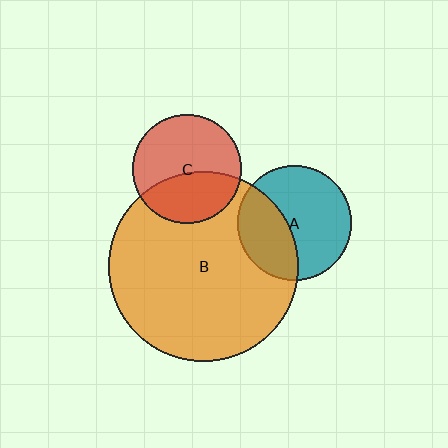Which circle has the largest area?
Circle B (orange).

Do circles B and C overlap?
Yes.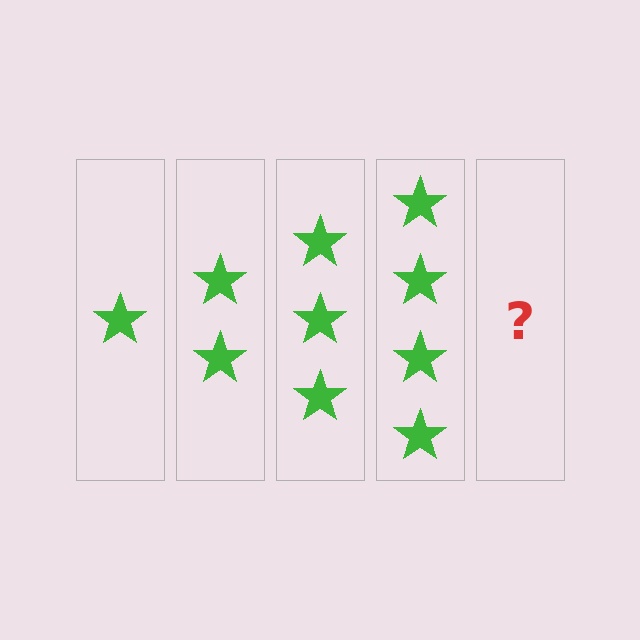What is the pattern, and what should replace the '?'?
The pattern is that each step adds one more star. The '?' should be 5 stars.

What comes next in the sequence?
The next element should be 5 stars.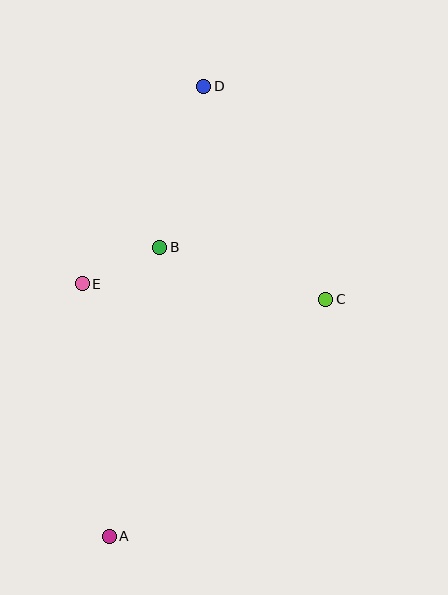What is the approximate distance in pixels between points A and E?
The distance between A and E is approximately 254 pixels.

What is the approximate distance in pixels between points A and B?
The distance between A and B is approximately 294 pixels.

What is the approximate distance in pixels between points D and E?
The distance between D and E is approximately 232 pixels.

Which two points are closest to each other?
Points B and E are closest to each other.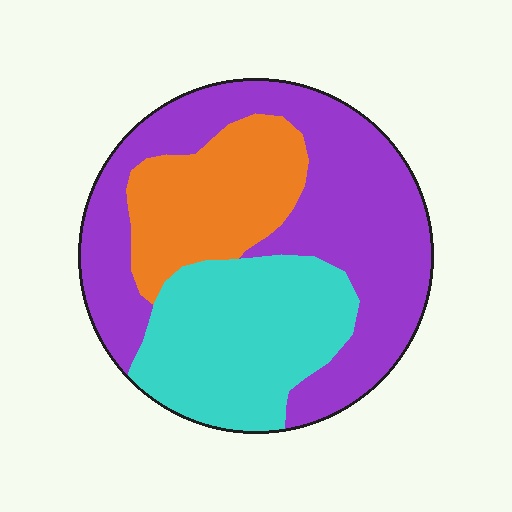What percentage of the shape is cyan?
Cyan covers roughly 30% of the shape.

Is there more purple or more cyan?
Purple.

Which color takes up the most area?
Purple, at roughly 50%.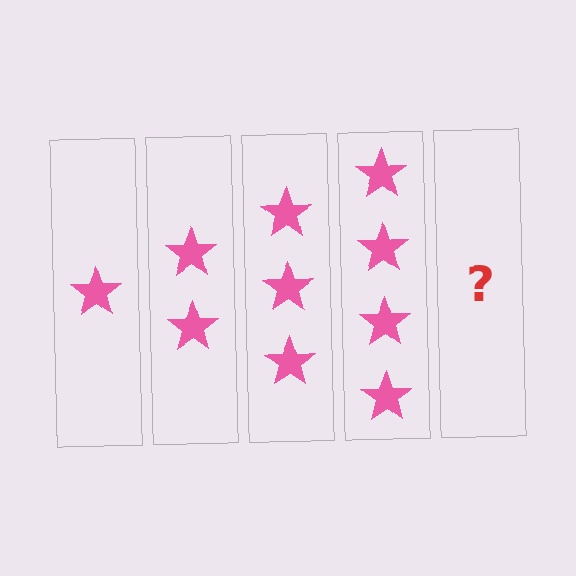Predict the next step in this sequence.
The next step is 5 stars.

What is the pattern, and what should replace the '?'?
The pattern is that each step adds one more star. The '?' should be 5 stars.